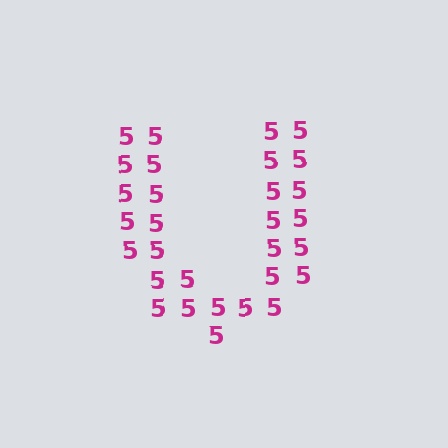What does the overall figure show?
The overall figure shows the letter U.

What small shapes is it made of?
It is made of small digit 5's.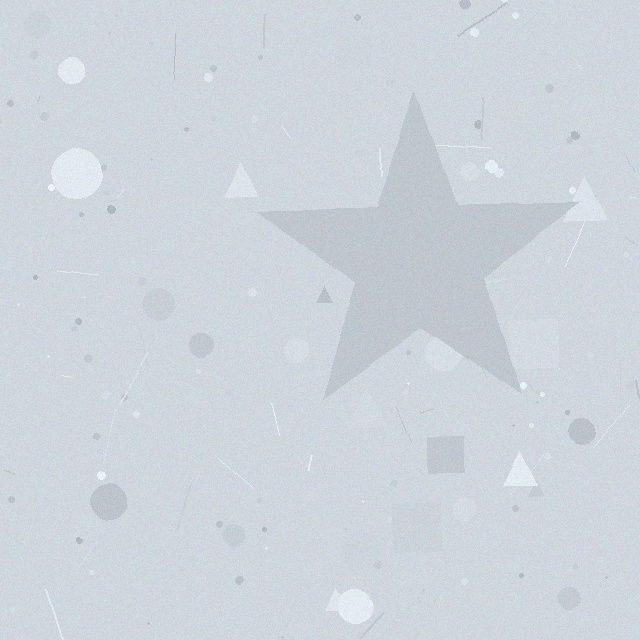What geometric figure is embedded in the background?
A star is embedded in the background.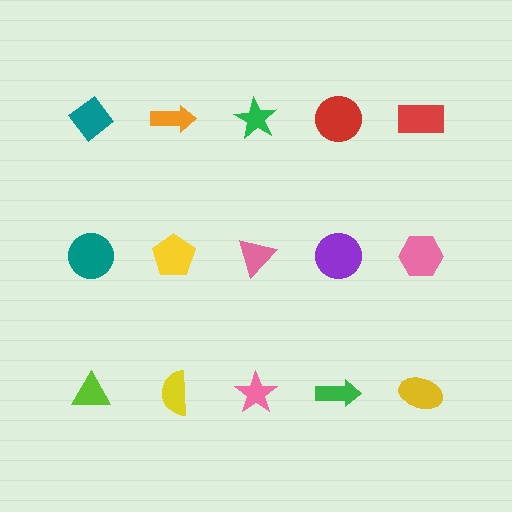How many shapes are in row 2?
5 shapes.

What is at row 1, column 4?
A red circle.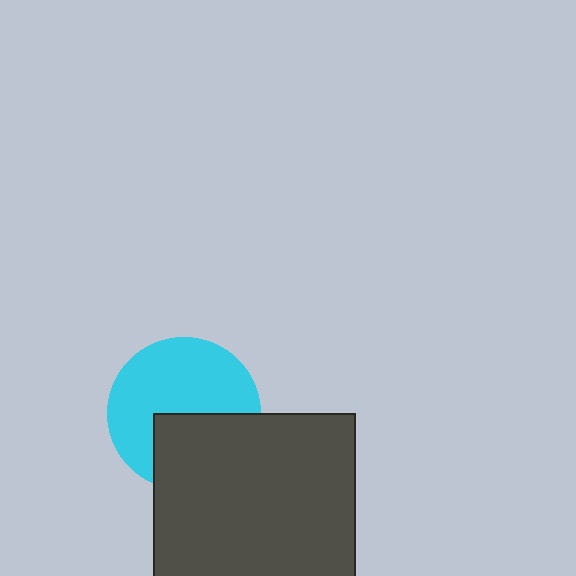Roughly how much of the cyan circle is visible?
About half of it is visible (roughly 63%).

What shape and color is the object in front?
The object in front is a dark gray square.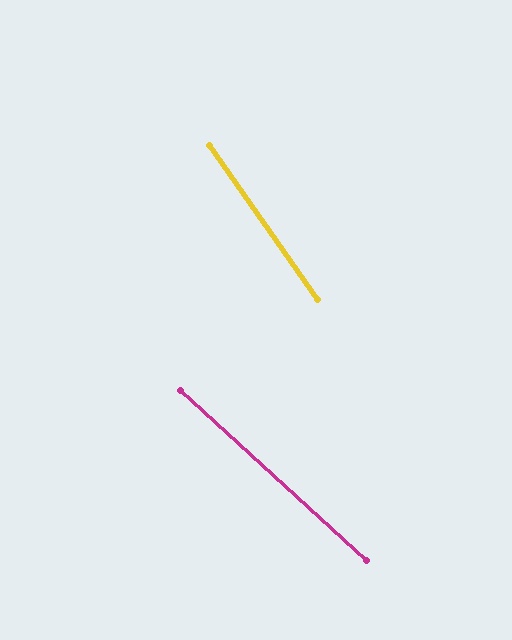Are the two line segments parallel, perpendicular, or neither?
Neither parallel nor perpendicular — they differ by about 13°.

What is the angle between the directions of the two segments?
Approximately 13 degrees.